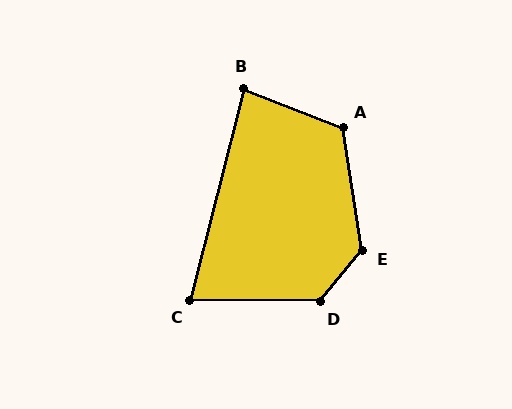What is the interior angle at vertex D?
Approximately 129 degrees (obtuse).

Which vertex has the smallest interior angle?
C, at approximately 76 degrees.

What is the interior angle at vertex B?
Approximately 83 degrees (acute).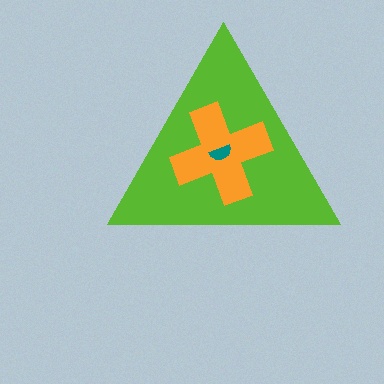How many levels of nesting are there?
3.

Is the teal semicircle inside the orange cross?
Yes.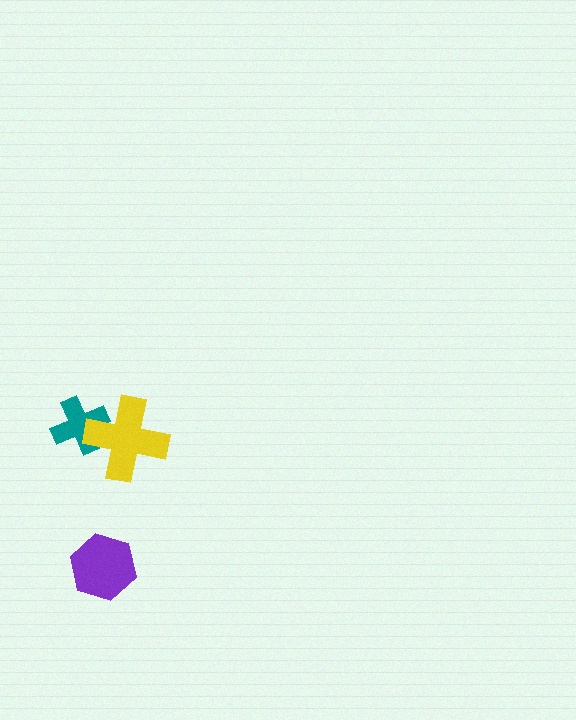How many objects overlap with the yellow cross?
1 object overlaps with the yellow cross.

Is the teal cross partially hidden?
Yes, it is partially covered by another shape.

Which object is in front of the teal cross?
The yellow cross is in front of the teal cross.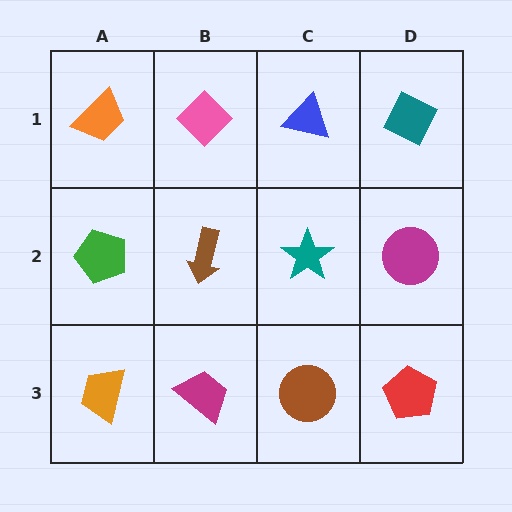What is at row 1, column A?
An orange trapezoid.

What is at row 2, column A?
A green pentagon.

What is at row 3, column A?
An orange trapezoid.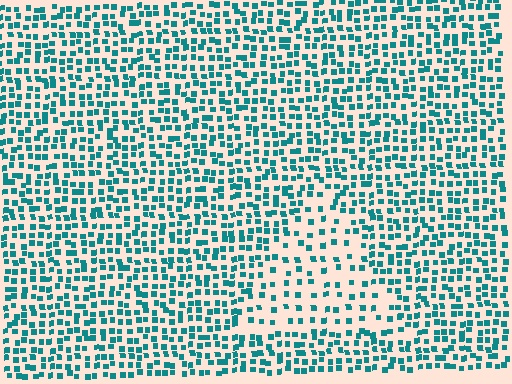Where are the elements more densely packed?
The elements are more densely packed outside the triangle boundary.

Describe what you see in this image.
The image contains small teal elements arranged at two different densities. A triangle-shaped region is visible where the elements are less densely packed than the surrounding area.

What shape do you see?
I see a triangle.